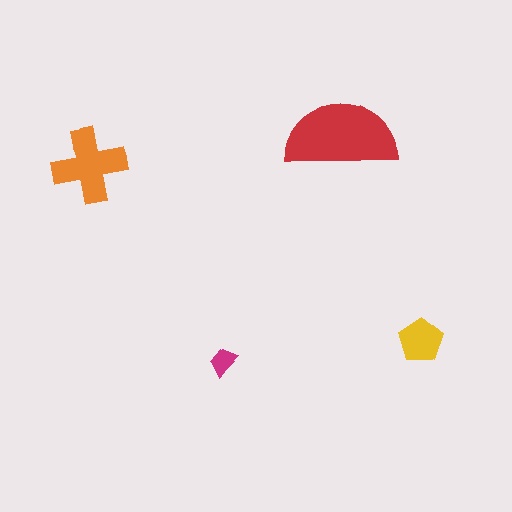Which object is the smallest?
The magenta trapezoid.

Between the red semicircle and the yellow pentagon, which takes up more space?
The red semicircle.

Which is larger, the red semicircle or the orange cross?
The red semicircle.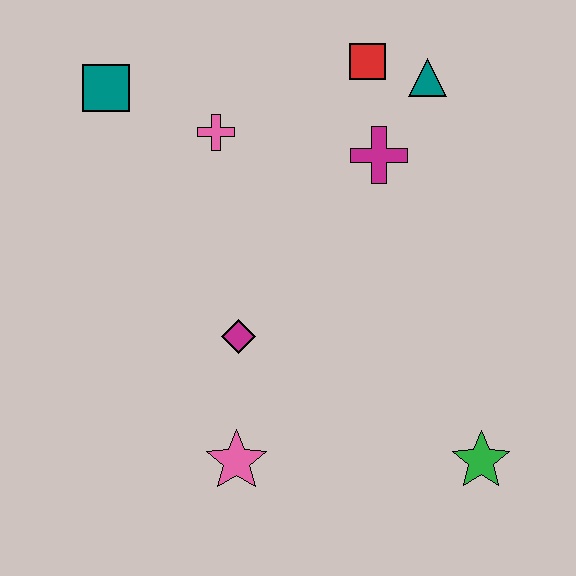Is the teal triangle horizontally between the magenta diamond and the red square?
No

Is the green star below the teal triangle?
Yes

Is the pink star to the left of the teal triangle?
Yes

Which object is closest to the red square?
The teal triangle is closest to the red square.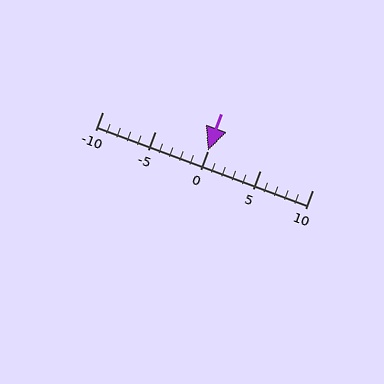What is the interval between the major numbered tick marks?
The major tick marks are spaced 5 units apart.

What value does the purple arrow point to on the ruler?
The purple arrow points to approximately 0.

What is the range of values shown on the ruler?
The ruler shows values from -10 to 10.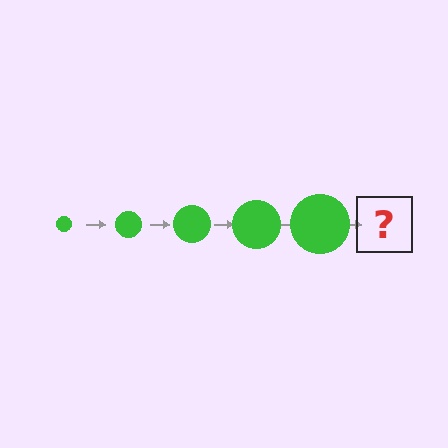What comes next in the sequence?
The next element should be a green circle, larger than the previous one.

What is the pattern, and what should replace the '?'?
The pattern is that the circle gets progressively larger each step. The '?' should be a green circle, larger than the previous one.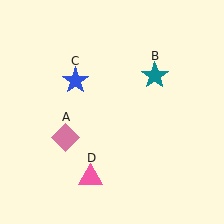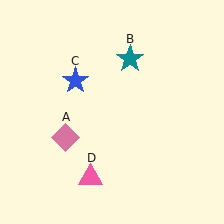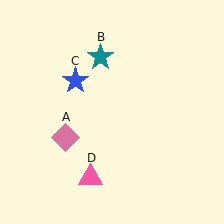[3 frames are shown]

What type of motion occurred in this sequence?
The teal star (object B) rotated counterclockwise around the center of the scene.